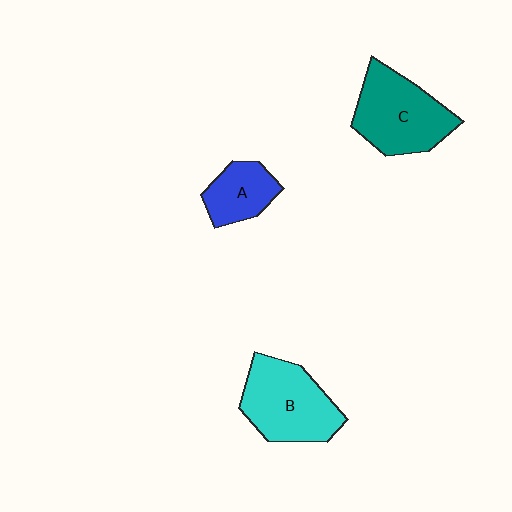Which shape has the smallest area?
Shape A (blue).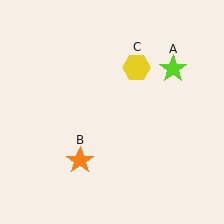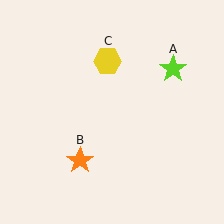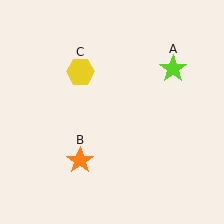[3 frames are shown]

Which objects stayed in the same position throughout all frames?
Lime star (object A) and orange star (object B) remained stationary.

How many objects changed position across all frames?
1 object changed position: yellow hexagon (object C).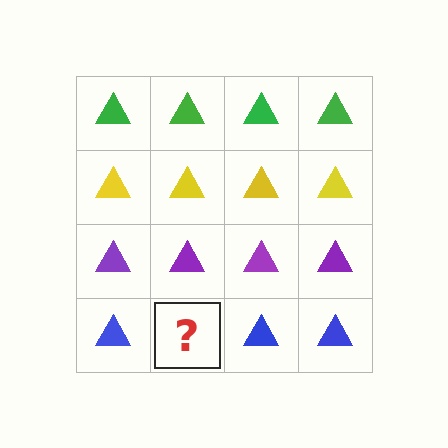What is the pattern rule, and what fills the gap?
The rule is that each row has a consistent color. The gap should be filled with a blue triangle.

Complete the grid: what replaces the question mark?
The question mark should be replaced with a blue triangle.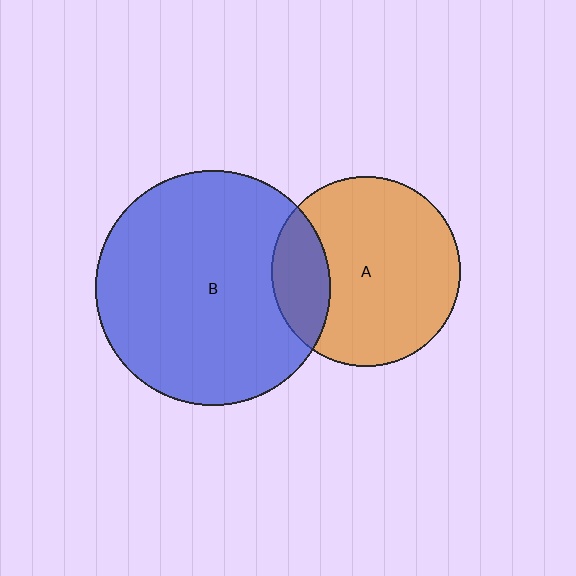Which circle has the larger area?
Circle B (blue).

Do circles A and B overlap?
Yes.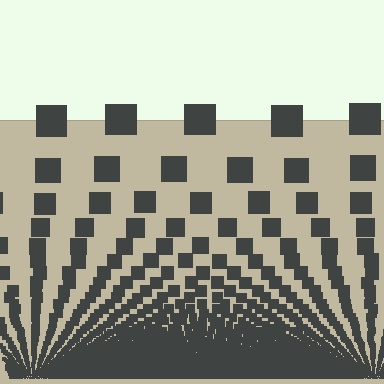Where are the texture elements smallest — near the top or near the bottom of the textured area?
Near the bottom.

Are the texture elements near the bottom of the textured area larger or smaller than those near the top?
Smaller. The gradient is inverted — elements near the bottom are smaller and denser.